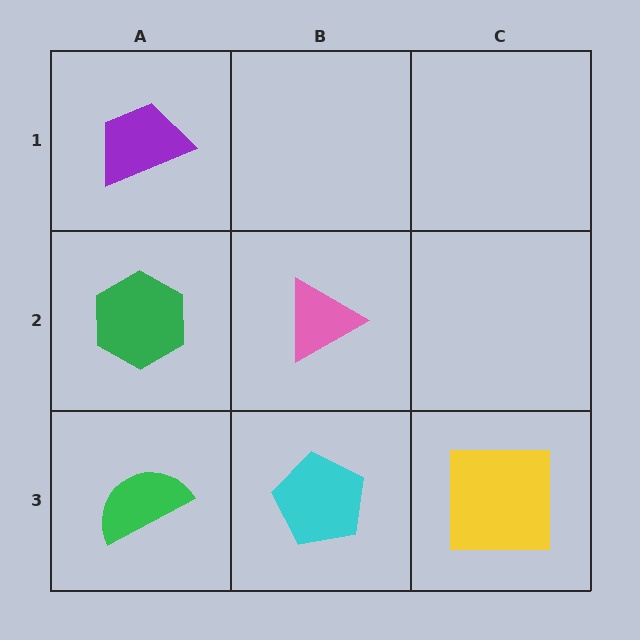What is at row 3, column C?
A yellow square.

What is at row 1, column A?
A purple trapezoid.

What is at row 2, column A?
A green hexagon.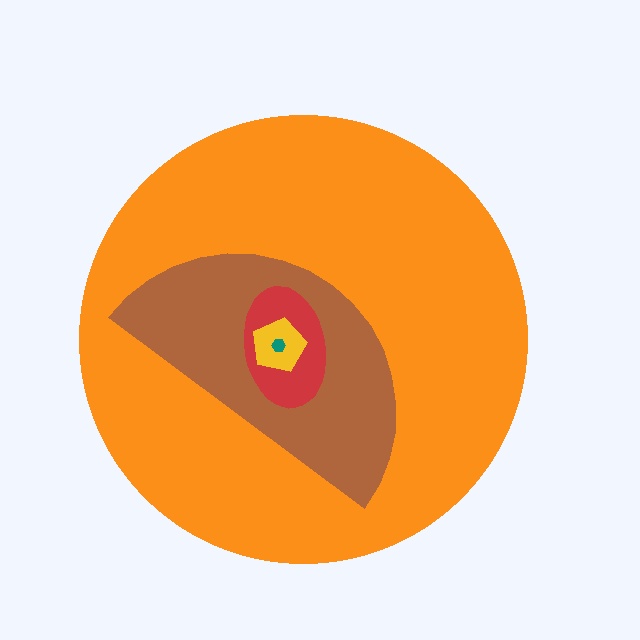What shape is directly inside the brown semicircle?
The red ellipse.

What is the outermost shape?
The orange circle.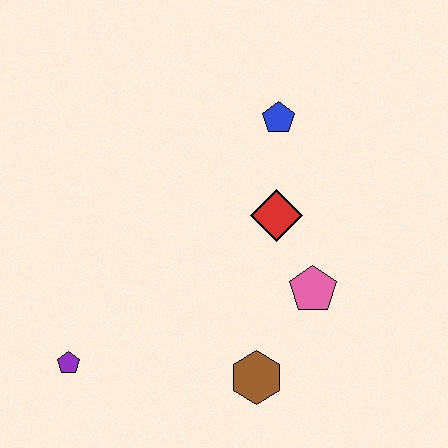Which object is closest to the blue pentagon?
The red diamond is closest to the blue pentagon.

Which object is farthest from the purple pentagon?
The blue pentagon is farthest from the purple pentagon.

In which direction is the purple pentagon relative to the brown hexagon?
The purple pentagon is to the left of the brown hexagon.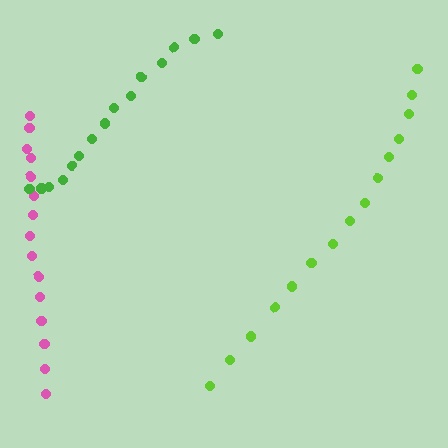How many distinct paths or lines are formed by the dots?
There are 3 distinct paths.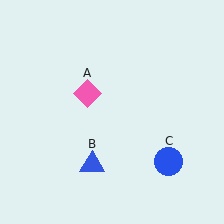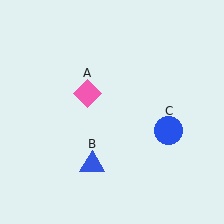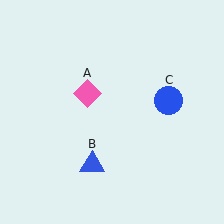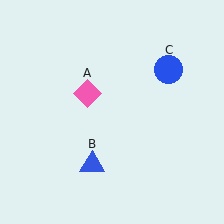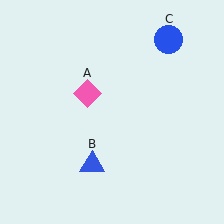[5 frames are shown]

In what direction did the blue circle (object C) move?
The blue circle (object C) moved up.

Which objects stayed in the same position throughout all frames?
Pink diamond (object A) and blue triangle (object B) remained stationary.